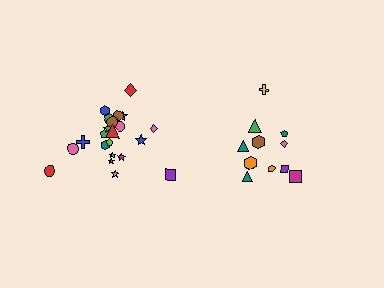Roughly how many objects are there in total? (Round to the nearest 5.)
Roughly 35 objects in total.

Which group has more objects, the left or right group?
The left group.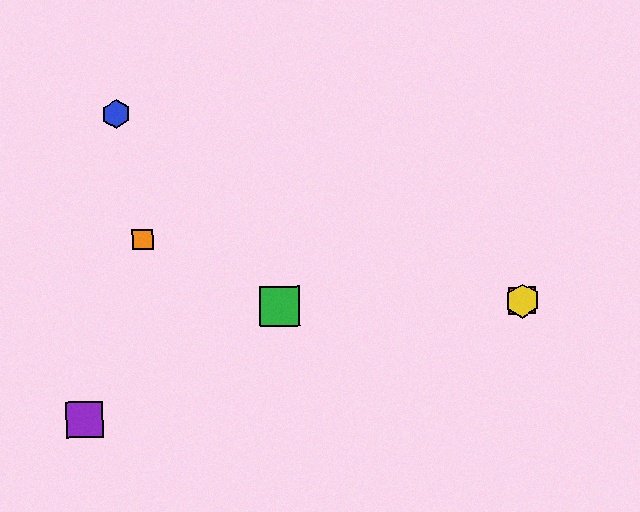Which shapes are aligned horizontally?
The red square, the green square, the yellow hexagon are aligned horizontally.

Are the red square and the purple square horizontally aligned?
No, the red square is at y≈301 and the purple square is at y≈420.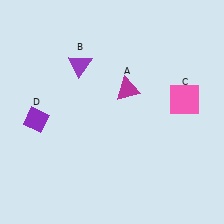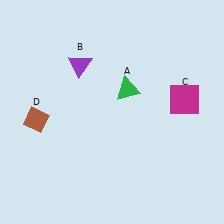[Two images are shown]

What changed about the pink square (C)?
In Image 1, C is pink. In Image 2, it changed to magenta.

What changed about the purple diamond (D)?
In Image 1, D is purple. In Image 2, it changed to brown.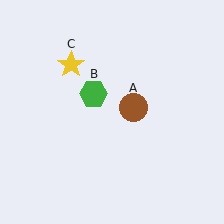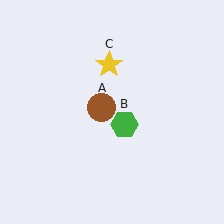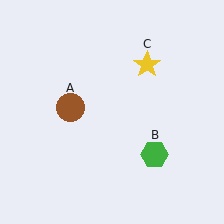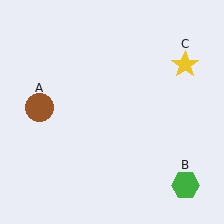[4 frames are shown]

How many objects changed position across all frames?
3 objects changed position: brown circle (object A), green hexagon (object B), yellow star (object C).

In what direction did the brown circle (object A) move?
The brown circle (object A) moved left.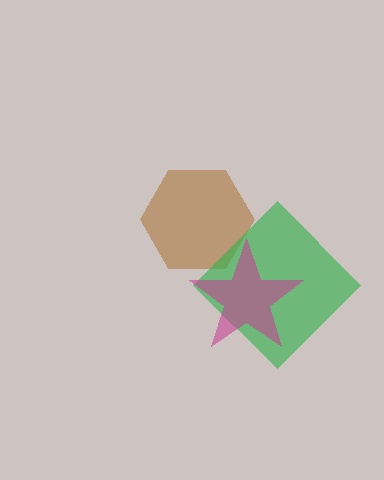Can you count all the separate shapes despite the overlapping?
Yes, there are 3 separate shapes.